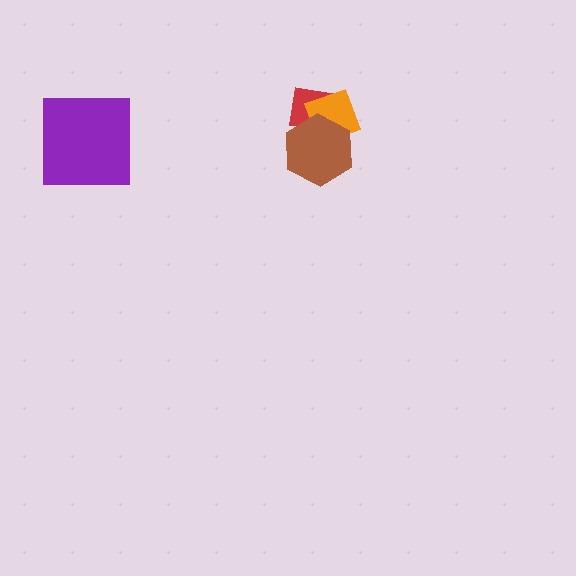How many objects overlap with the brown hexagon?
2 objects overlap with the brown hexagon.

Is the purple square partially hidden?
No, no other shape covers it.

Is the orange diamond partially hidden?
Yes, it is partially covered by another shape.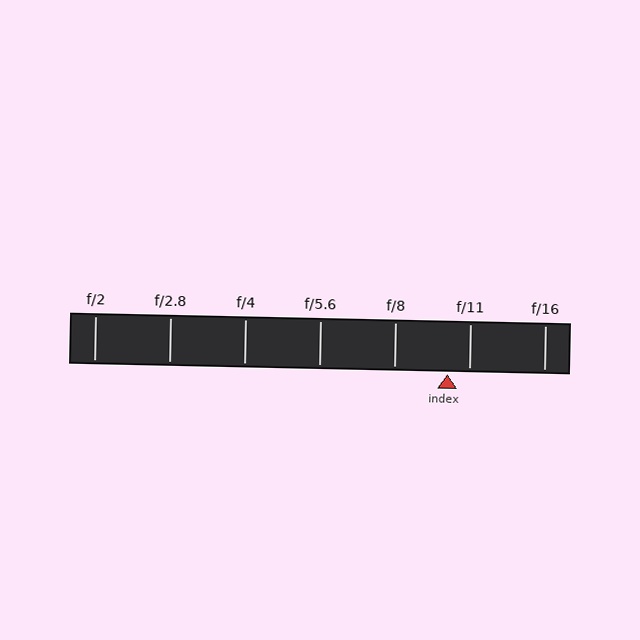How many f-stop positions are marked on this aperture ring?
There are 7 f-stop positions marked.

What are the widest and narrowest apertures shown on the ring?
The widest aperture shown is f/2 and the narrowest is f/16.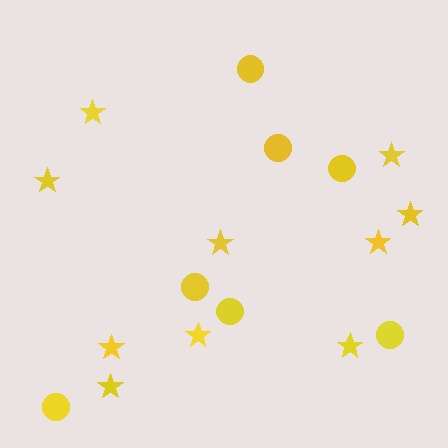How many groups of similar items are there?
There are 2 groups: one group of circles (7) and one group of stars (10).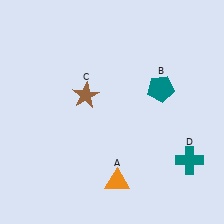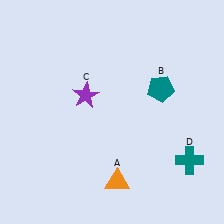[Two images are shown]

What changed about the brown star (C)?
In Image 1, C is brown. In Image 2, it changed to purple.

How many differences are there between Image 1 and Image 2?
There is 1 difference between the two images.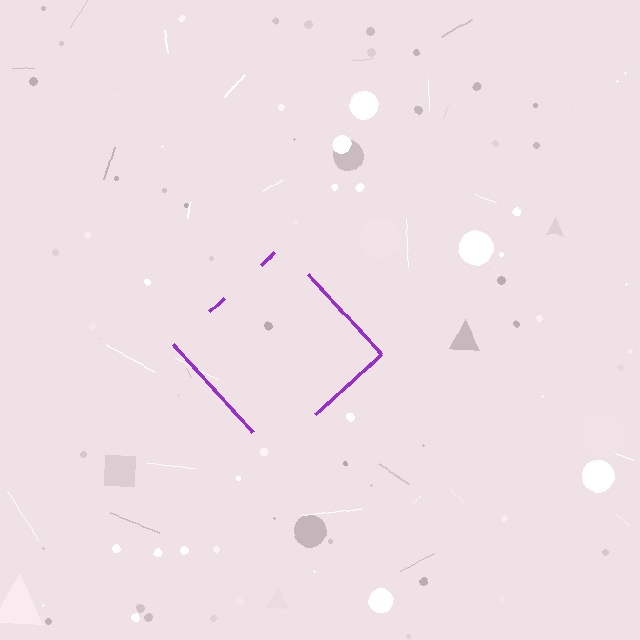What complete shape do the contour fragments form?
The contour fragments form a diamond.